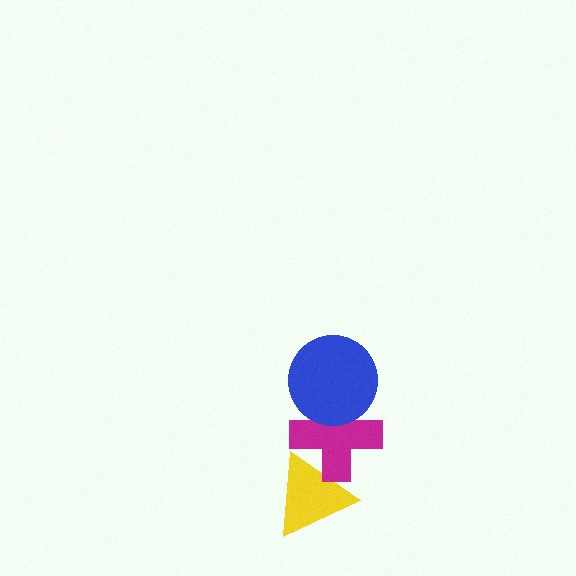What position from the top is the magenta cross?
The magenta cross is 2nd from the top.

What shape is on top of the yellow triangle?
The magenta cross is on top of the yellow triangle.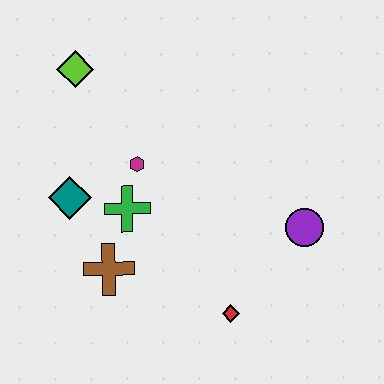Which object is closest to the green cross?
The magenta hexagon is closest to the green cross.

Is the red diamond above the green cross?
No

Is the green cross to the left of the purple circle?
Yes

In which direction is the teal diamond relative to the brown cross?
The teal diamond is above the brown cross.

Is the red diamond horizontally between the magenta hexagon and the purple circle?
Yes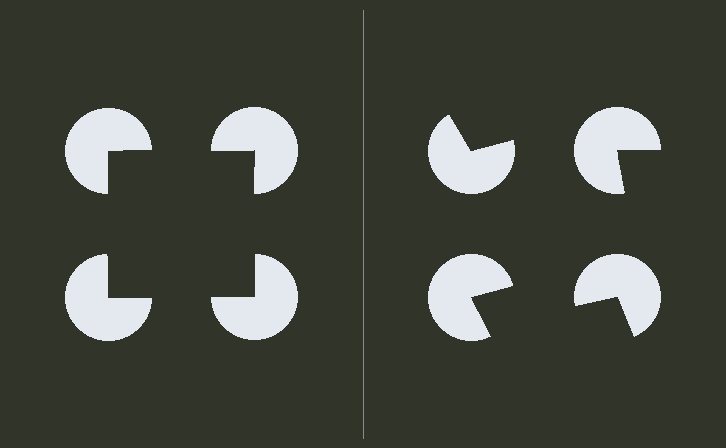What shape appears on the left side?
An illusory square.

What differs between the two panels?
The pac-man discs are positioned identically on both sides; only the wedge orientations differ. On the left they align to a square; on the right they are misaligned.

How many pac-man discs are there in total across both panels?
8 — 4 on each side.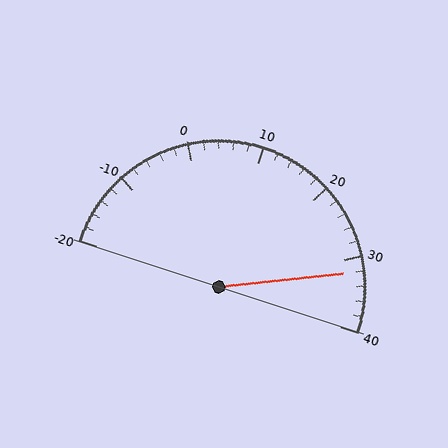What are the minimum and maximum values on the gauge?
The gauge ranges from -20 to 40.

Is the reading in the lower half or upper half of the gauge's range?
The reading is in the upper half of the range (-20 to 40).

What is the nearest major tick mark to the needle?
The nearest major tick mark is 30.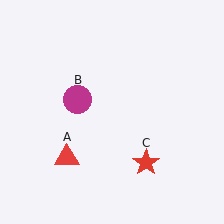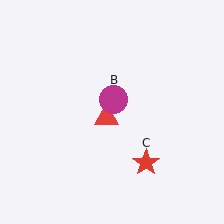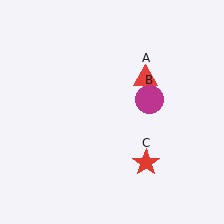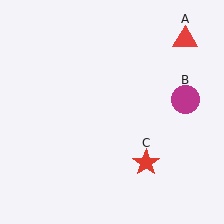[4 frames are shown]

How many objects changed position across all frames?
2 objects changed position: red triangle (object A), magenta circle (object B).